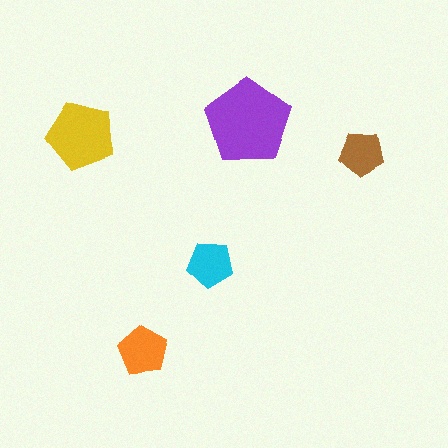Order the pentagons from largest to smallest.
the purple one, the yellow one, the orange one, the cyan one, the brown one.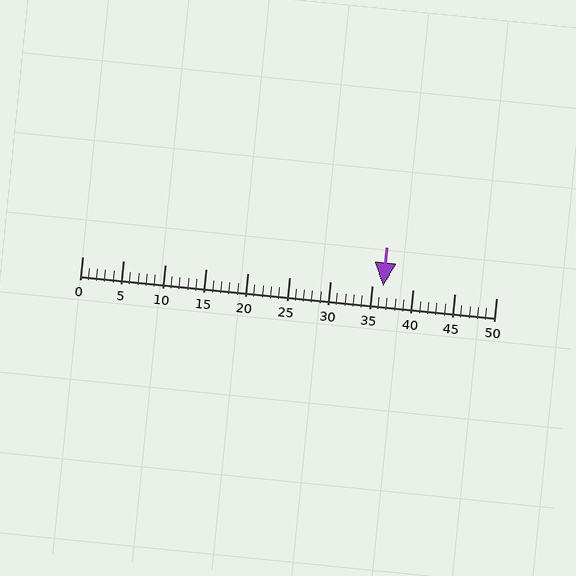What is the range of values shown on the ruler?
The ruler shows values from 0 to 50.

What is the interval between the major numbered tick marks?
The major tick marks are spaced 5 units apart.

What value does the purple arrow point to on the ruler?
The purple arrow points to approximately 36.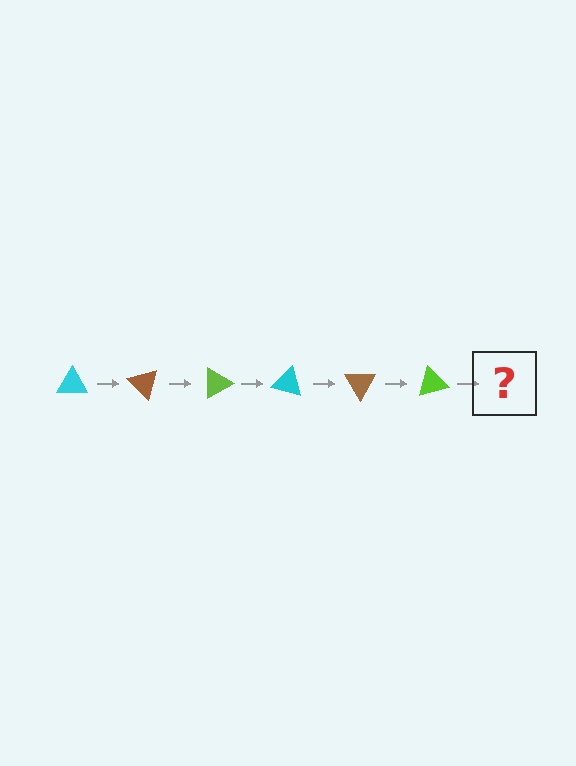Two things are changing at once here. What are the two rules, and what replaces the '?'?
The two rules are that it rotates 45 degrees each step and the color cycles through cyan, brown, and lime. The '?' should be a cyan triangle, rotated 270 degrees from the start.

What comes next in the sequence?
The next element should be a cyan triangle, rotated 270 degrees from the start.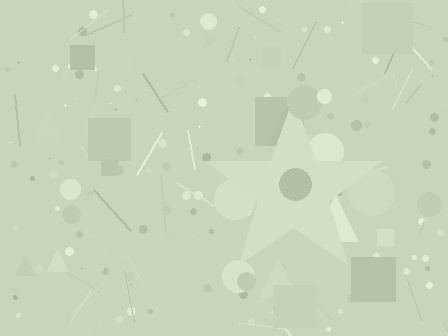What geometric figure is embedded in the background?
A star is embedded in the background.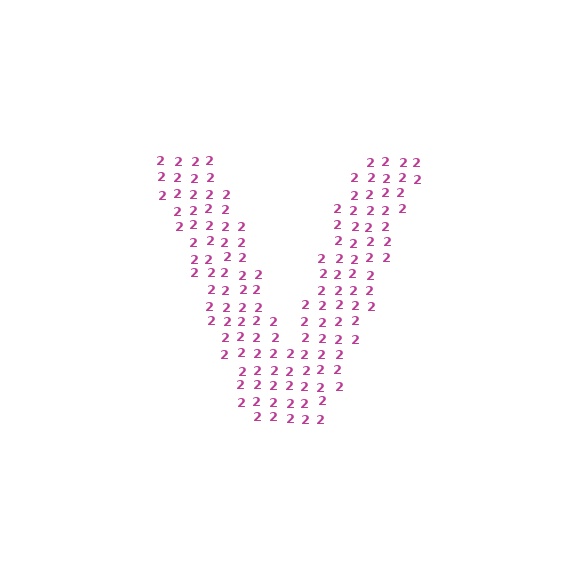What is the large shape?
The large shape is the letter V.